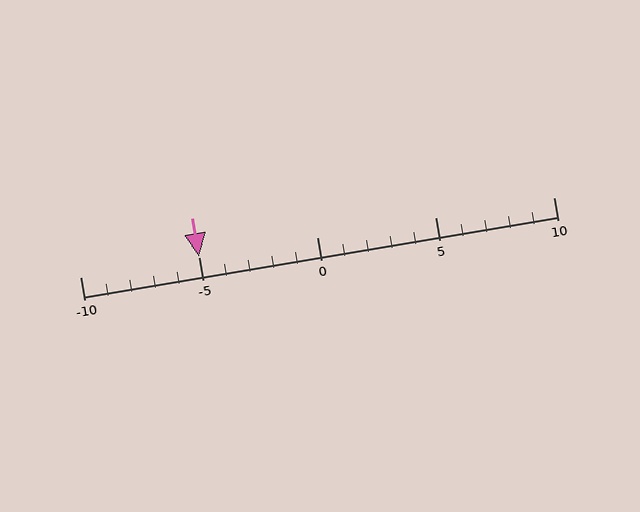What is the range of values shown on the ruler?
The ruler shows values from -10 to 10.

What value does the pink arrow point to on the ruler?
The pink arrow points to approximately -5.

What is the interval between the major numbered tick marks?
The major tick marks are spaced 5 units apart.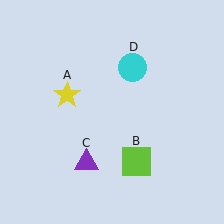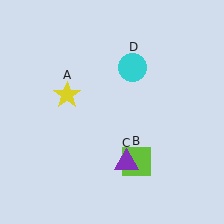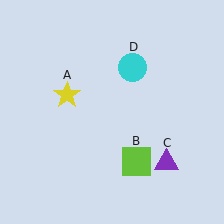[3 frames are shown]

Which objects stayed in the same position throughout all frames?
Yellow star (object A) and lime square (object B) and cyan circle (object D) remained stationary.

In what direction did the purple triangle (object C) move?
The purple triangle (object C) moved right.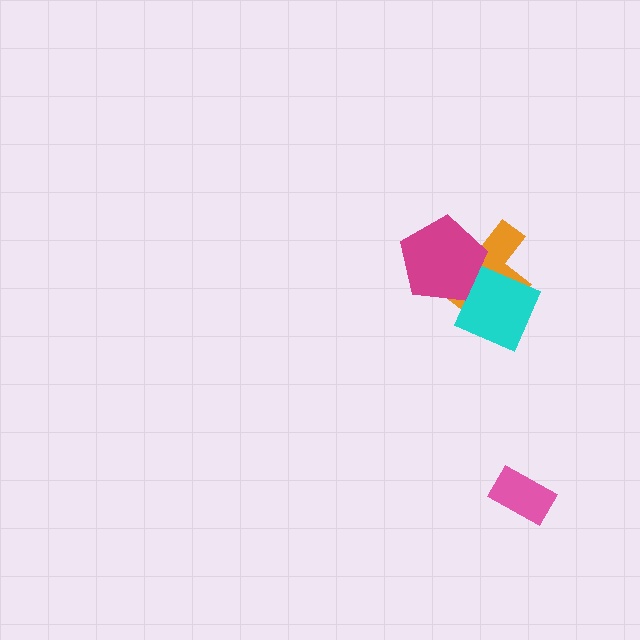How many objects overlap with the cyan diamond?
2 objects overlap with the cyan diamond.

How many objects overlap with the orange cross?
2 objects overlap with the orange cross.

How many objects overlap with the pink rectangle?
0 objects overlap with the pink rectangle.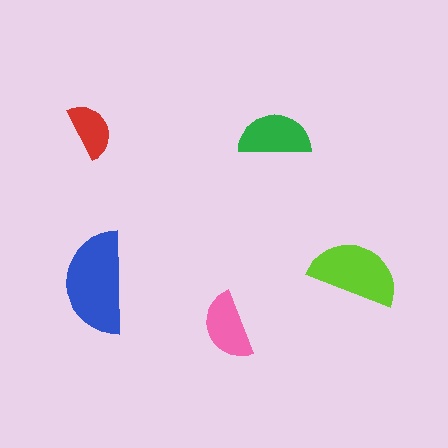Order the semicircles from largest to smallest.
the blue one, the lime one, the green one, the pink one, the red one.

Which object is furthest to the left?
The red semicircle is leftmost.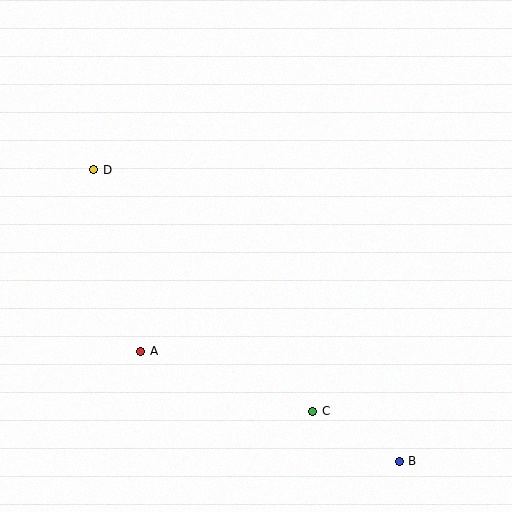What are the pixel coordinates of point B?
Point B is at (399, 461).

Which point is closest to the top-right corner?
Point D is closest to the top-right corner.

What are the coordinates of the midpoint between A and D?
The midpoint between A and D is at (117, 260).